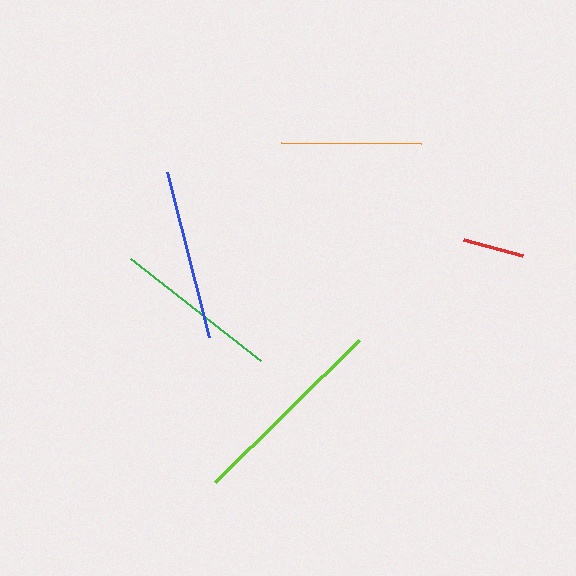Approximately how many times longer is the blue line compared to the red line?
The blue line is approximately 2.8 times the length of the red line.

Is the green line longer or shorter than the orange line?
The green line is longer than the orange line.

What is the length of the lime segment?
The lime segment is approximately 202 pixels long.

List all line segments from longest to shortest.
From longest to shortest: lime, blue, green, orange, red.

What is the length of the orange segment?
The orange segment is approximately 140 pixels long.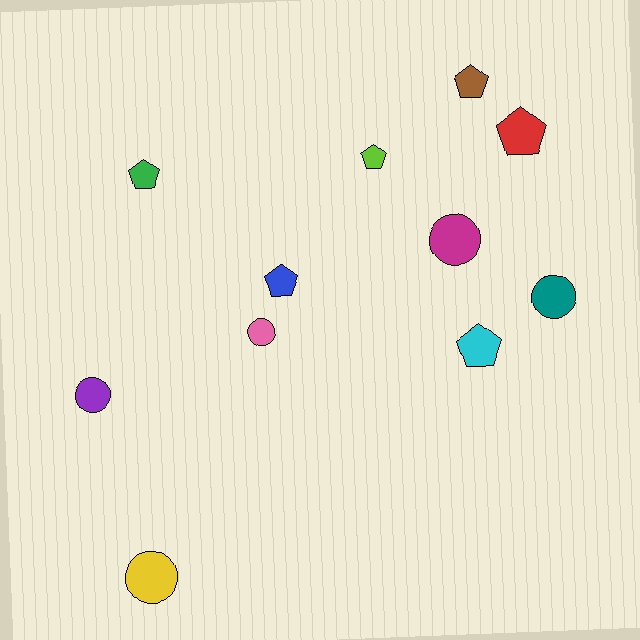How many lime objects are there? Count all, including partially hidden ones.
There is 1 lime object.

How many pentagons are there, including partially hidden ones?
There are 6 pentagons.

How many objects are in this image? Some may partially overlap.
There are 11 objects.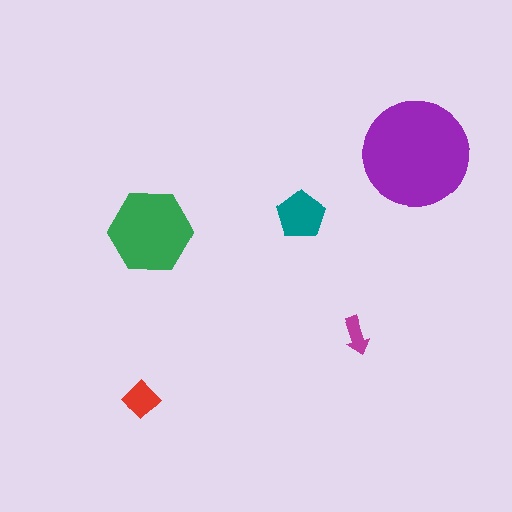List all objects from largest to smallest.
The purple circle, the green hexagon, the teal pentagon, the red diamond, the magenta arrow.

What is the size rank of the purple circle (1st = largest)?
1st.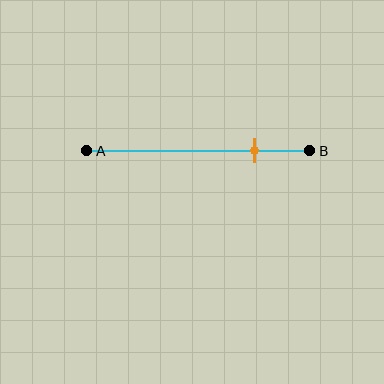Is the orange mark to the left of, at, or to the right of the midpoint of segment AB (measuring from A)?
The orange mark is to the right of the midpoint of segment AB.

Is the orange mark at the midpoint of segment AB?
No, the mark is at about 75% from A, not at the 50% midpoint.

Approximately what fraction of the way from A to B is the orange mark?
The orange mark is approximately 75% of the way from A to B.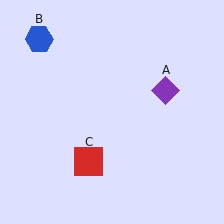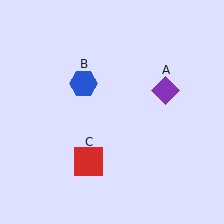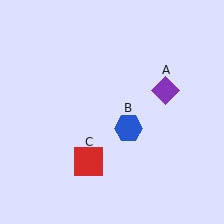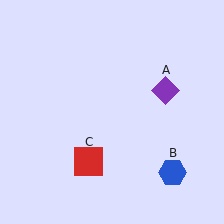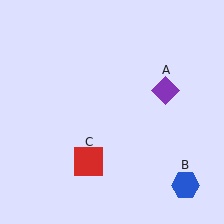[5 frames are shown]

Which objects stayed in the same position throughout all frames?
Purple diamond (object A) and red square (object C) remained stationary.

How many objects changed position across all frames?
1 object changed position: blue hexagon (object B).